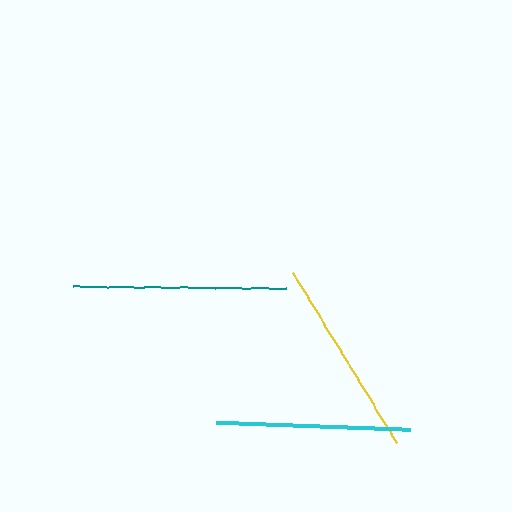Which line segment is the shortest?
The cyan line is the shortest at approximately 194 pixels.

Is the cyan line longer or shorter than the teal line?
The teal line is longer than the cyan line.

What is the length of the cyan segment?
The cyan segment is approximately 194 pixels long.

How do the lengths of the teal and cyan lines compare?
The teal and cyan lines are approximately the same length.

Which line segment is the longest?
The teal line is the longest at approximately 212 pixels.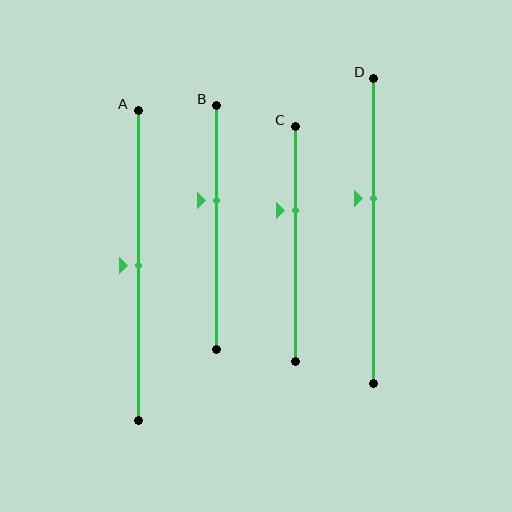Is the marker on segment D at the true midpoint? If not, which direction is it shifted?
No, the marker on segment D is shifted upward by about 11% of the segment length.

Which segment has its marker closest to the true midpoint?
Segment A has its marker closest to the true midpoint.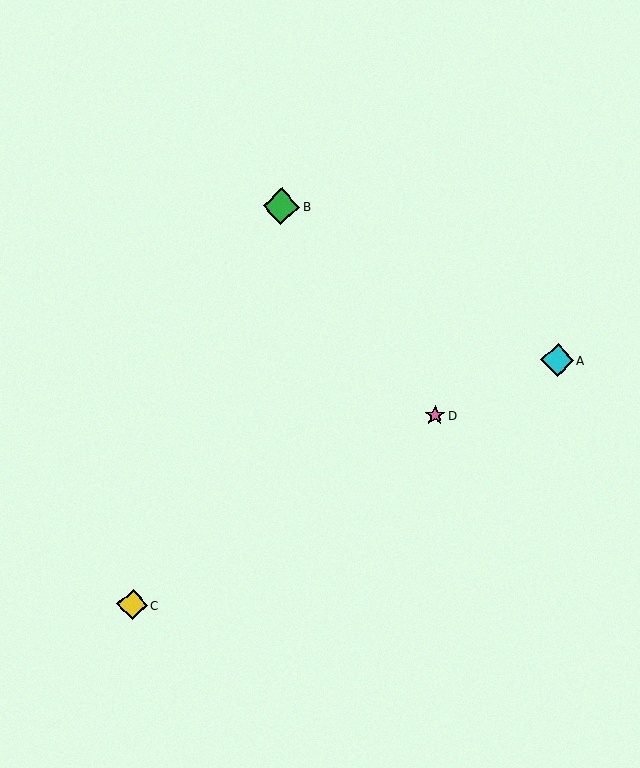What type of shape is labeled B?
Shape B is a green diamond.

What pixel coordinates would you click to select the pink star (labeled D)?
Click at (435, 415) to select the pink star D.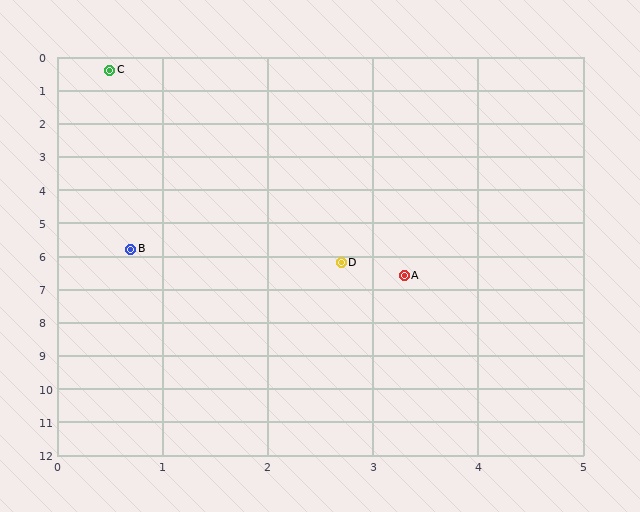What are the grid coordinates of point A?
Point A is at approximately (3.3, 6.6).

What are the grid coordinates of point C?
Point C is at approximately (0.5, 0.4).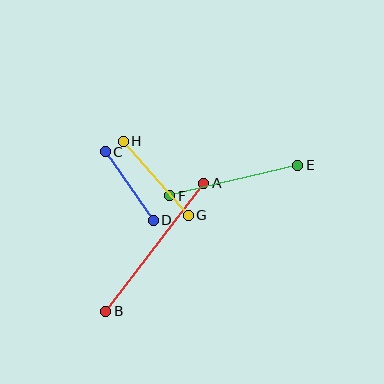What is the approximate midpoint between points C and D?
The midpoint is at approximately (129, 186) pixels.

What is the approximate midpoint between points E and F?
The midpoint is at approximately (234, 180) pixels.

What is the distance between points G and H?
The distance is approximately 99 pixels.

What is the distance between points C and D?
The distance is approximately 84 pixels.